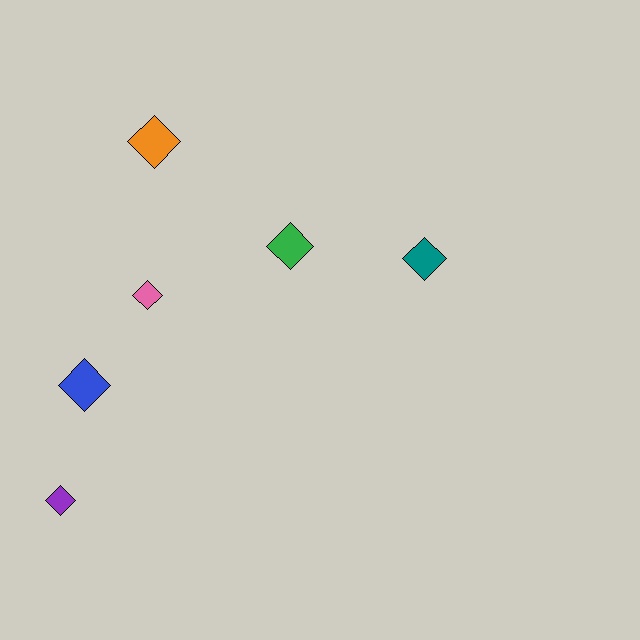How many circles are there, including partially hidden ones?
There are no circles.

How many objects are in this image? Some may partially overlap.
There are 6 objects.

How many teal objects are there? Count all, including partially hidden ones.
There is 1 teal object.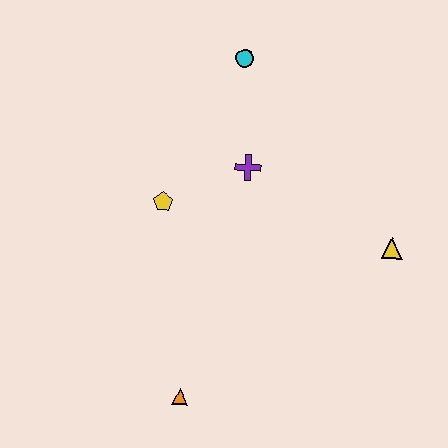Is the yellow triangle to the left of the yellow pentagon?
No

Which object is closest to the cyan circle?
The purple cross is closest to the cyan circle.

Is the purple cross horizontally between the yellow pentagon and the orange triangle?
No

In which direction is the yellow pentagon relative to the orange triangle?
The yellow pentagon is above the orange triangle.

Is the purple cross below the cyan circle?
Yes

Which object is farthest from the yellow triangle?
The orange triangle is farthest from the yellow triangle.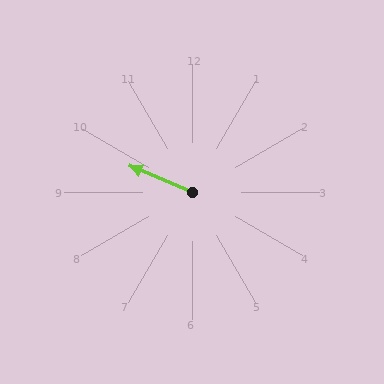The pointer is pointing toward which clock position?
Roughly 10 o'clock.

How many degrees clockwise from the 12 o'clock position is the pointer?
Approximately 293 degrees.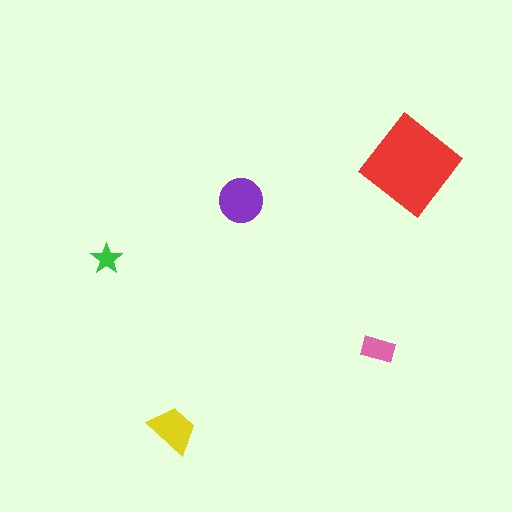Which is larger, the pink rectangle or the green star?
The pink rectangle.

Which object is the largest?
The red diamond.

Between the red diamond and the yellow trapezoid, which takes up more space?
The red diamond.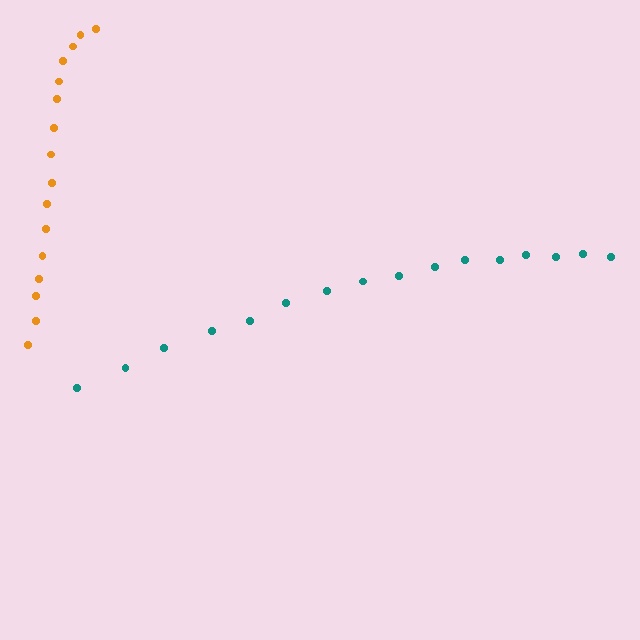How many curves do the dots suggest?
There are 2 distinct paths.